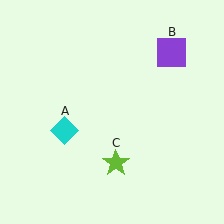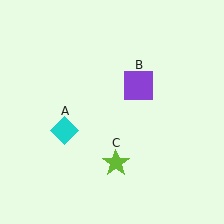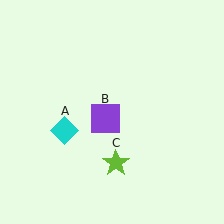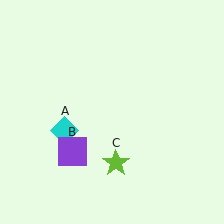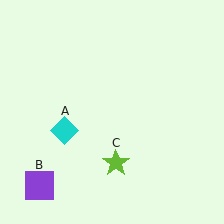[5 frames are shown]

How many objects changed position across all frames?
1 object changed position: purple square (object B).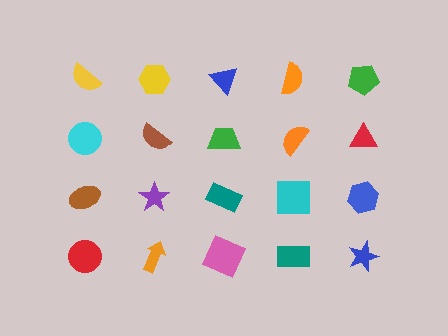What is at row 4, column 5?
A blue star.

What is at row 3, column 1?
A brown ellipse.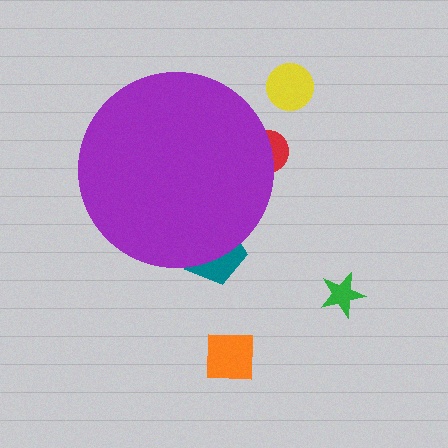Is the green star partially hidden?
No, the green star is fully visible.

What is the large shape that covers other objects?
A purple circle.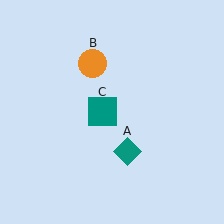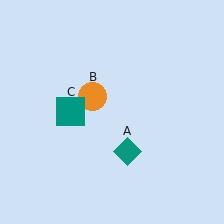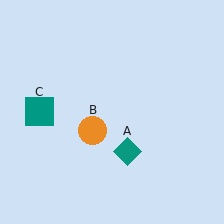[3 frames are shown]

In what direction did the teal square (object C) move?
The teal square (object C) moved left.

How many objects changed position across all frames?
2 objects changed position: orange circle (object B), teal square (object C).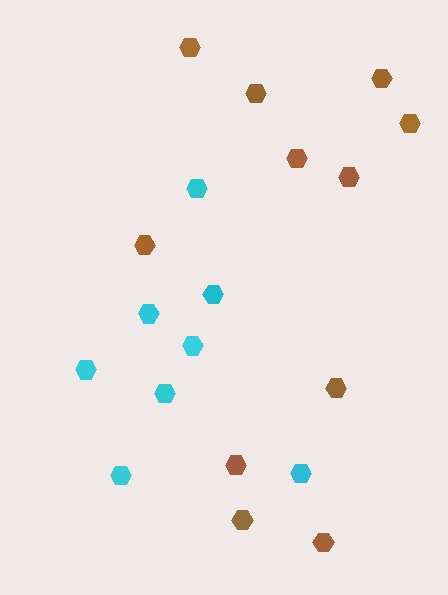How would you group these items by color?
There are 2 groups: one group of cyan hexagons (8) and one group of brown hexagons (11).